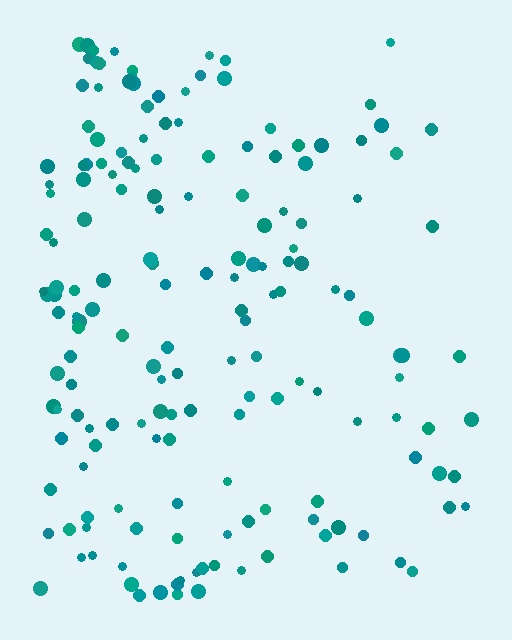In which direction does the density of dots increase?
From right to left, with the left side densest.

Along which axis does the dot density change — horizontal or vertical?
Horizontal.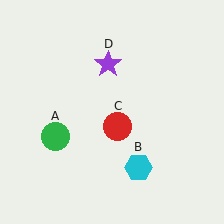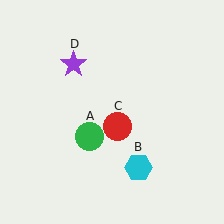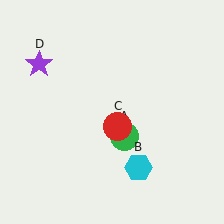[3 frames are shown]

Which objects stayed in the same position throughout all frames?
Cyan hexagon (object B) and red circle (object C) remained stationary.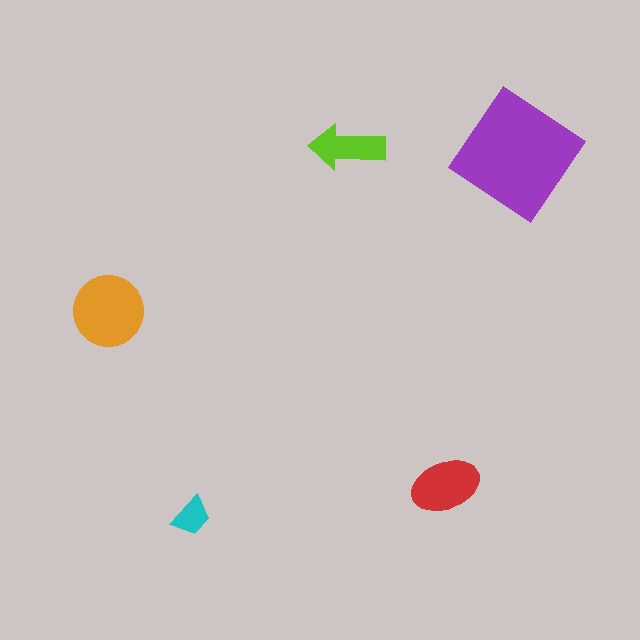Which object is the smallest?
The cyan trapezoid.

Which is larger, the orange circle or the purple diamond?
The purple diamond.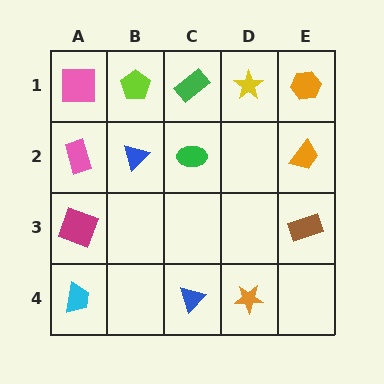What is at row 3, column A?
A magenta square.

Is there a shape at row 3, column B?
No, that cell is empty.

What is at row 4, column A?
A cyan trapezoid.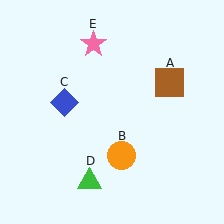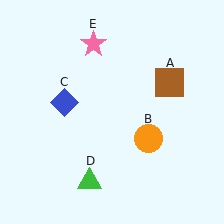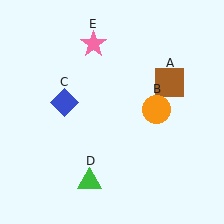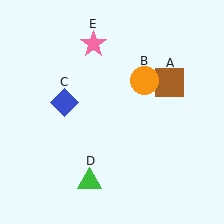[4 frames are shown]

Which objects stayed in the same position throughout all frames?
Brown square (object A) and blue diamond (object C) and green triangle (object D) and pink star (object E) remained stationary.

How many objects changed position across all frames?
1 object changed position: orange circle (object B).